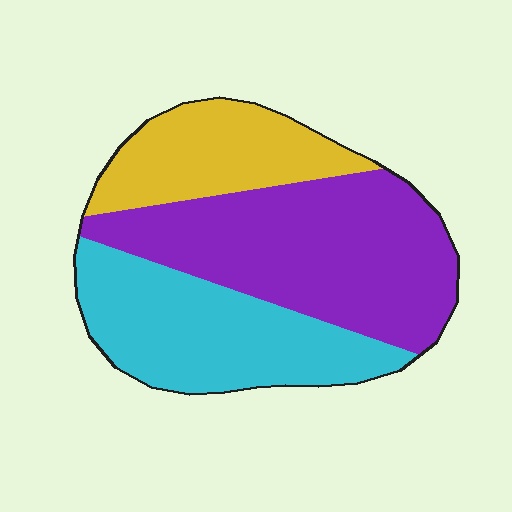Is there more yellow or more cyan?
Cyan.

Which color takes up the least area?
Yellow, at roughly 20%.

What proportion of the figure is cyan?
Cyan takes up between a sixth and a third of the figure.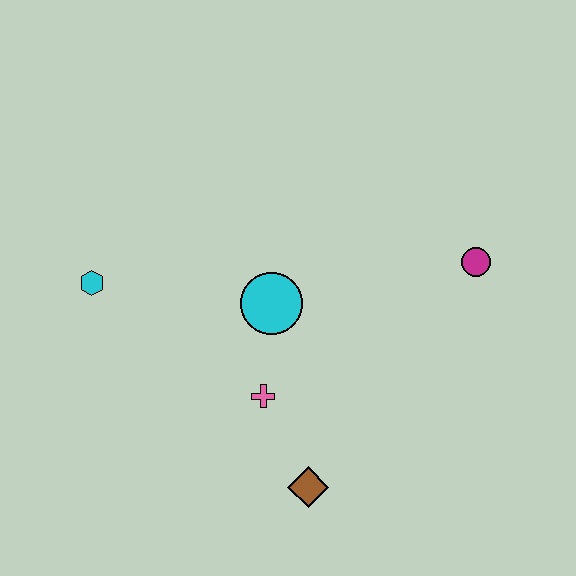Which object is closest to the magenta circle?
The cyan circle is closest to the magenta circle.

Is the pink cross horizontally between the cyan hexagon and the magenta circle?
Yes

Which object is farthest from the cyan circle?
The magenta circle is farthest from the cyan circle.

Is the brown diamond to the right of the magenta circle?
No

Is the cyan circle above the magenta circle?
No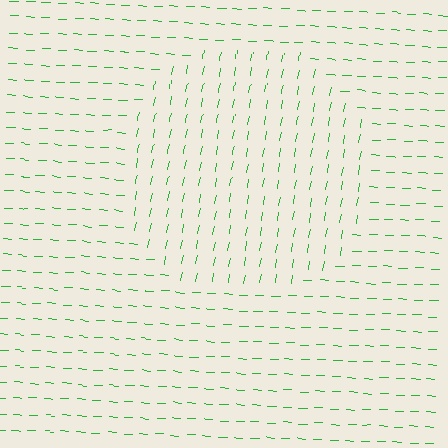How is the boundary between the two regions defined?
The boundary is defined purely by a change in line orientation (approximately 81 degrees difference). All lines are the same color and thickness.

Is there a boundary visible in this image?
Yes, there is a texture boundary formed by a change in line orientation.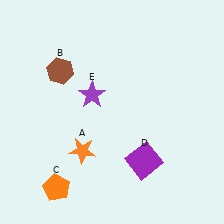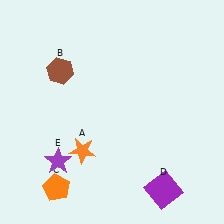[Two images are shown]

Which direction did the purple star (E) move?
The purple star (E) moved down.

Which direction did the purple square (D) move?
The purple square (D) moved down.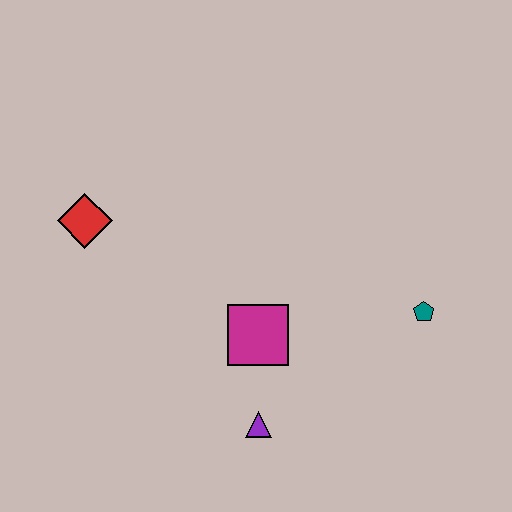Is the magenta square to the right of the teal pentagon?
No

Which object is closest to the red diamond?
The magenta square is closest to the red diamond.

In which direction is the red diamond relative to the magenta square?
The red diamond is to the left of the magenta square.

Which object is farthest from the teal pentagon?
The red diamond is farthest from the teal pentagon.